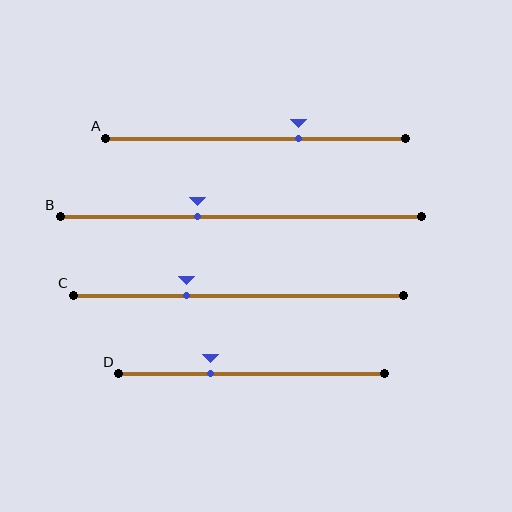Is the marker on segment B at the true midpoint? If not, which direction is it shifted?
No, the marker on segment B is shifted to the left by about 12% of the segment length.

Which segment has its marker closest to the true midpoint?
Segment B has its marker closest to the true midpoint.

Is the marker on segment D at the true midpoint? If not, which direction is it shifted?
No, the marker on segment D is shifted to the left by about 15% of the segment length.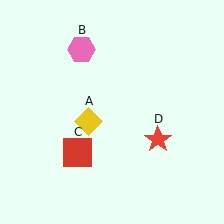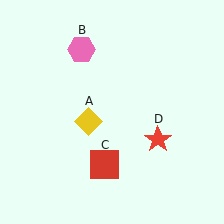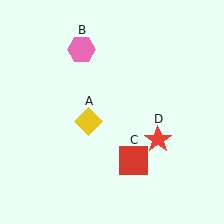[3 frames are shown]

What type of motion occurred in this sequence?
The red square (object C) rotated counterclockwise around the center of the scene.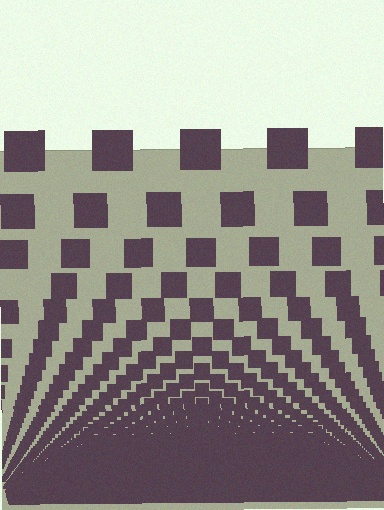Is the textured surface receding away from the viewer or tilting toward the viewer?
The surface appears to tilt toward the viewer. Texture elements get larger and sparser toward the top.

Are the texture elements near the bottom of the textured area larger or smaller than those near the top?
Smaller. The gradient is inverted — elements near the bottom are smaller and denser.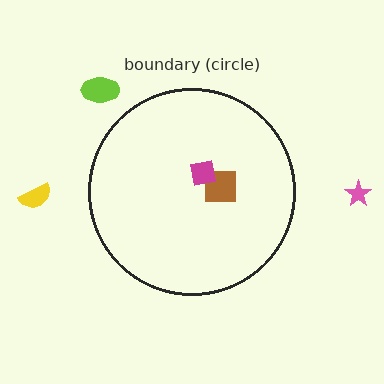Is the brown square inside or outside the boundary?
Inside.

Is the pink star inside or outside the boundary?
Outside.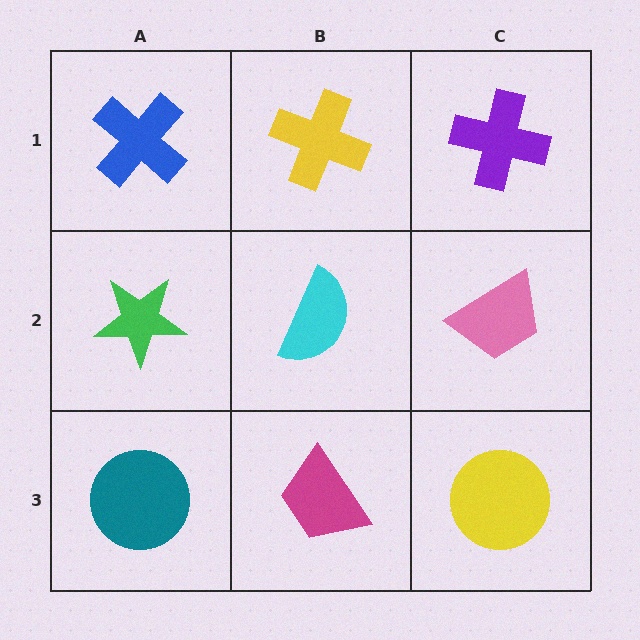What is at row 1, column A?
A blue cross.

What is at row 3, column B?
A magenta trapezoid.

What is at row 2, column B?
A cyan semicircle.